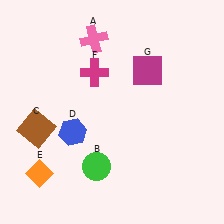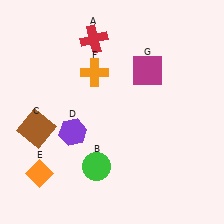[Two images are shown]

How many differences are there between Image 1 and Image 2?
There are 3 differences between the two images.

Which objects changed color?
A changed from pink to red. D changed from blue to purple. F changed from magenta to orange.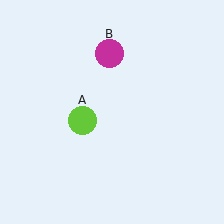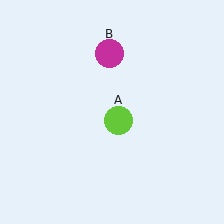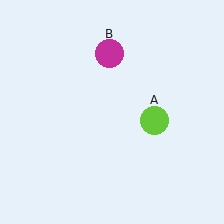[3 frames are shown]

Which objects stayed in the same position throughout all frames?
Magenta circle (object B) remained stationary.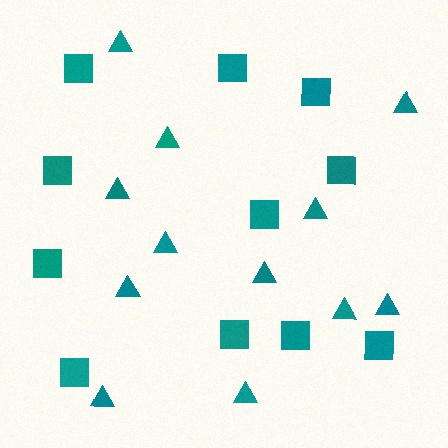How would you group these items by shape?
There are 2 groups: one group of squares (11) and one group of triangles (12).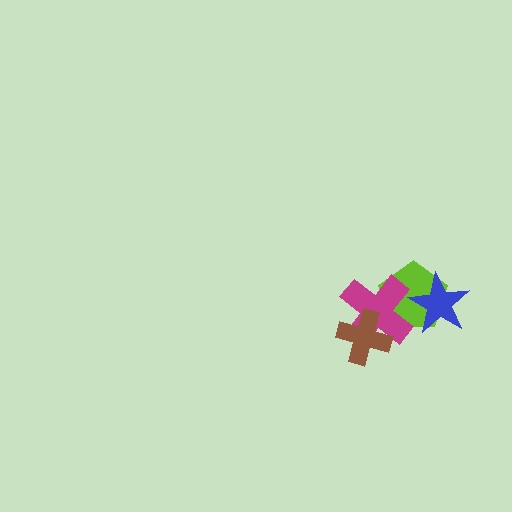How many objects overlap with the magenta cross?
3 objects overlap with the magenta cross.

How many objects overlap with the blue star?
2 objects overlap with the blue star.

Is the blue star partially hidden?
No, no other shape covers it.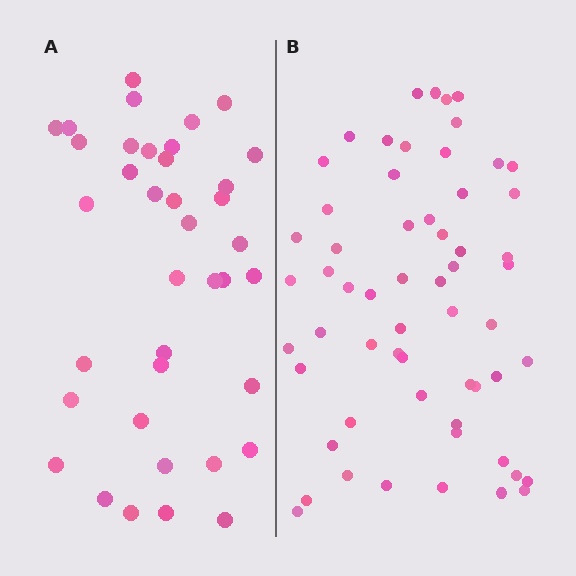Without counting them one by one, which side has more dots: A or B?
Region B (the right region) has more dots.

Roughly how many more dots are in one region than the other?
Region B has approximately 20 more dots than region A.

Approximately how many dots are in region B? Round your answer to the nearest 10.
About 60 dots. (The exact count is 59, which rounds to 60.)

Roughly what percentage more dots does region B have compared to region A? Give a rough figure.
About 55% more.